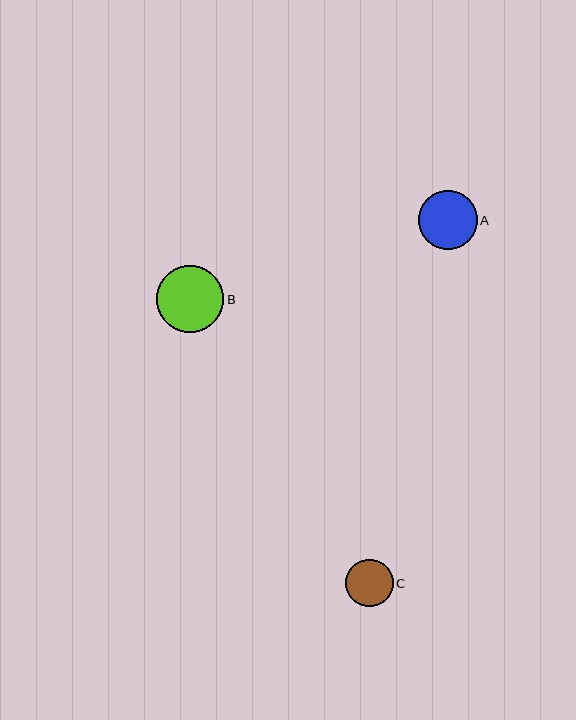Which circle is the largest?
Circle B is the largest with a size of approximately 67 pixels.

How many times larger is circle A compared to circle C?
Circle A is approximately 1.2 times the size of circle C.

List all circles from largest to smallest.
From largest to smallest: B, A, C.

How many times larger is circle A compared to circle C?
Circle A is approximately 1.2 times the size of circle C.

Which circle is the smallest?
Circle C is the smallest with a size of approximately 48 pixels.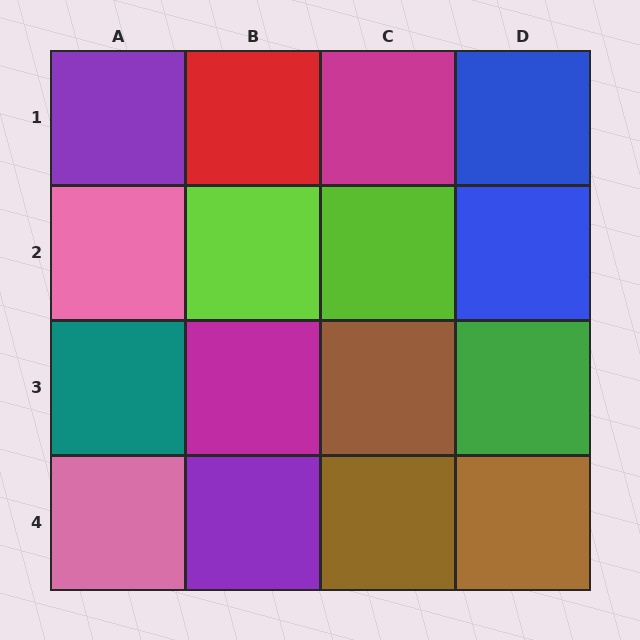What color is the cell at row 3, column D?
Green.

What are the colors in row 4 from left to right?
Pink, purple, brown, brown.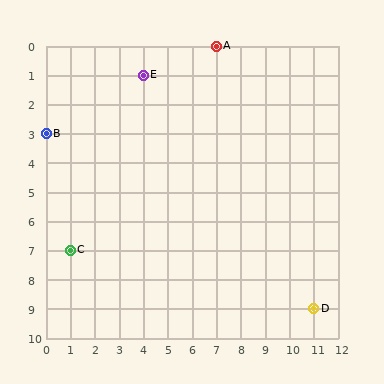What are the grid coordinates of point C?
Point C is at grid coordinates (1, 7).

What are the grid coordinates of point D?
Point D is at grid coordinates (11, 9).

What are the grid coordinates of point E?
Point E is at grid coordinates (4, 1).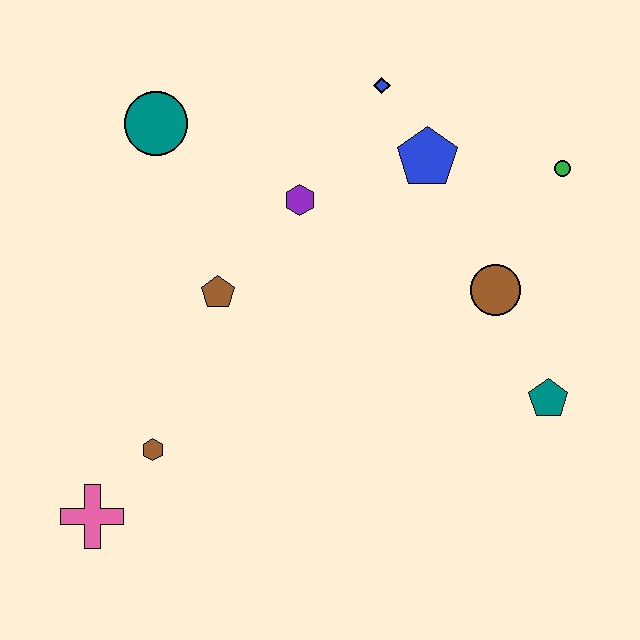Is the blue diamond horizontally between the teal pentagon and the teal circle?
Yes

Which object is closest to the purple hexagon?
The brown pentagon is closest to the purple hexagon.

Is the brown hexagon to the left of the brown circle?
Yes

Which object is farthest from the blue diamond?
The pink cross is farthest from the blue diamond.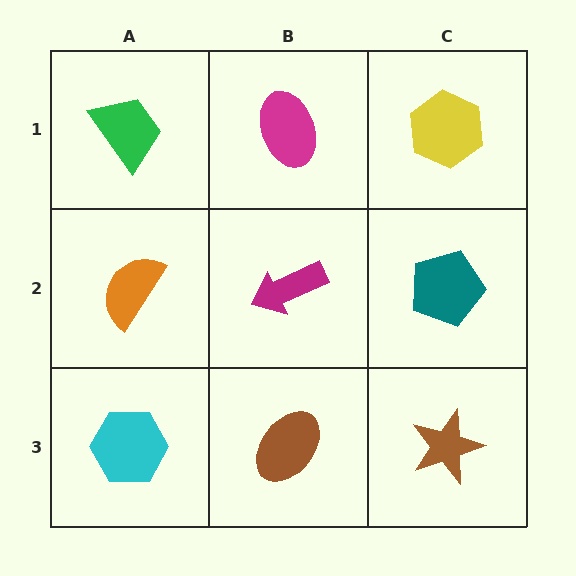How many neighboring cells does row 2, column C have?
3.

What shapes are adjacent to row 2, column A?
A green trapezoid (row 1, column A), a cyan hexagon (row 3, column A), a magenta arrow (row 2, column B).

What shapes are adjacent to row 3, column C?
A teal pentagon (row 2, column C), a brown ellipse (row 3, column B).